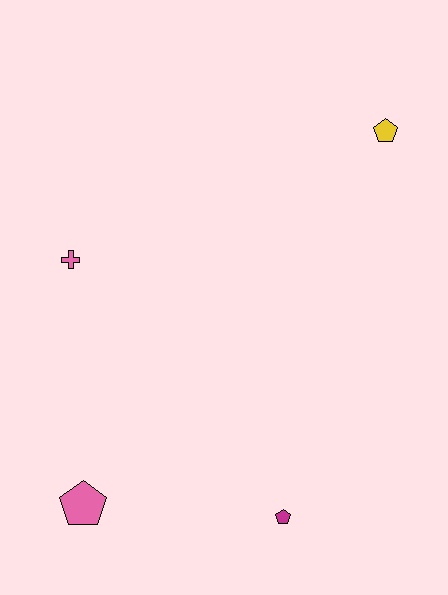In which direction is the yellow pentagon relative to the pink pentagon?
The yellow pentagon is above the pink pentagon.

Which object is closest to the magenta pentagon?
The pink pentagon is closest to the magenta pentagon.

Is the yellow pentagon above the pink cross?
Yes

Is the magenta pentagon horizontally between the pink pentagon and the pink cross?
No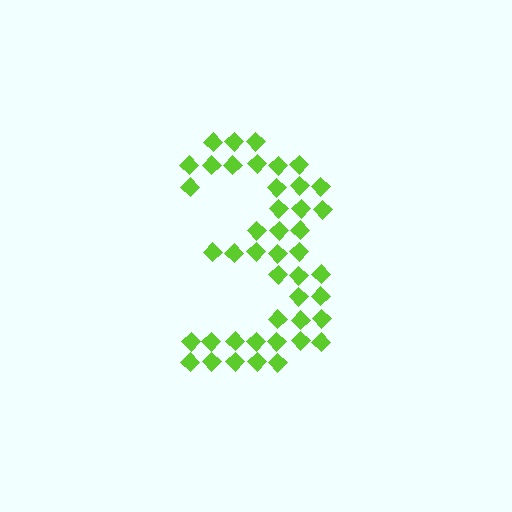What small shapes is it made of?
It is made of small diamonds.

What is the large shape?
The large shape is the digit 3.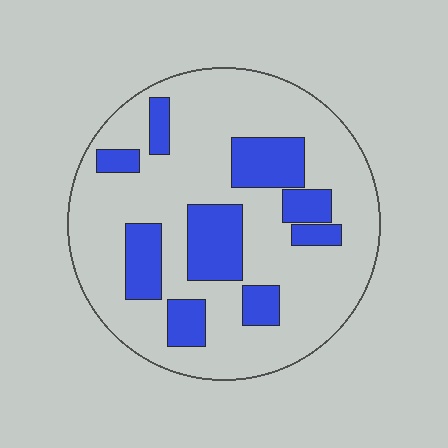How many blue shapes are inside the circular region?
9.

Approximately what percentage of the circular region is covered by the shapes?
Approximately 25%.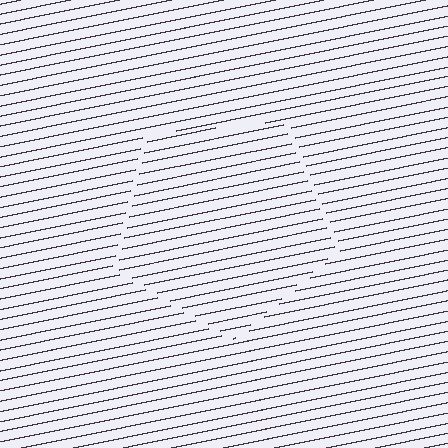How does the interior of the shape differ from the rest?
The interior of the shape contains the same grating, shifted by half a period — the contour is defined by the phase discontinuity where line-ends from the inner and outer gratings abut.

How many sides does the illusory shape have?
5 sides — the line-ends trace a pentagon.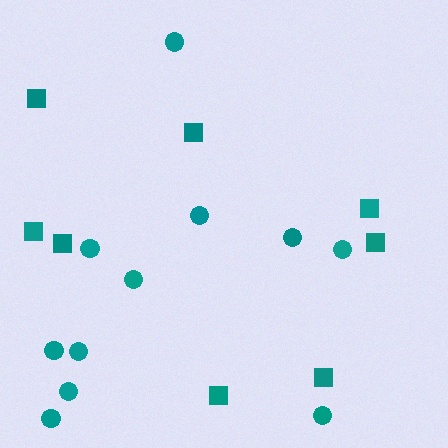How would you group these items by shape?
There are 2 groups: one group of squares (8) and one group of circles (11).